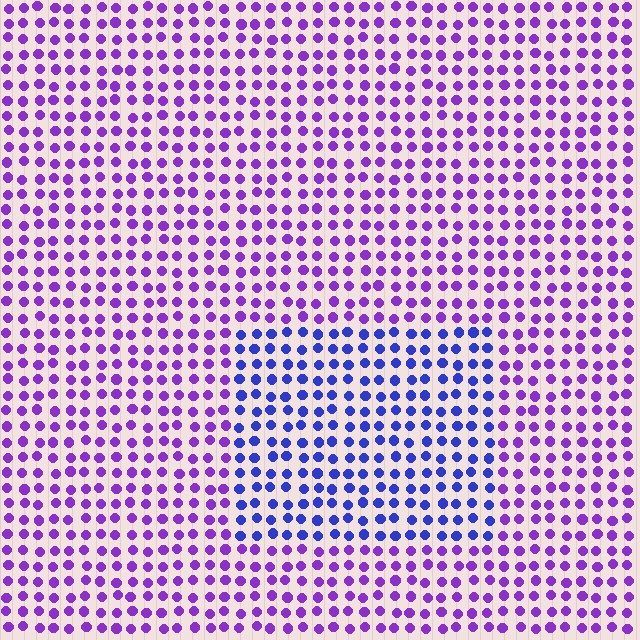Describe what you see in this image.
The image is filled with small purple elements in a uniform arrangement. A rectangle-shaped region is visible where the elements are tinted to a slightly different hue, forming a subtle color boundary.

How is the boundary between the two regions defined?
The boundary is defined purely by a slight shift in hue (about 40 degrees). Spacing, size, and orientation are identical on both sides.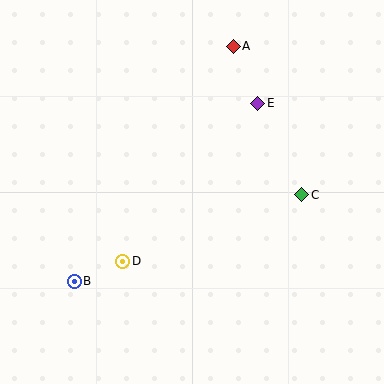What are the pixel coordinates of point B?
Point B is at (74, 281).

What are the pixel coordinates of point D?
Point D is at (123, 261).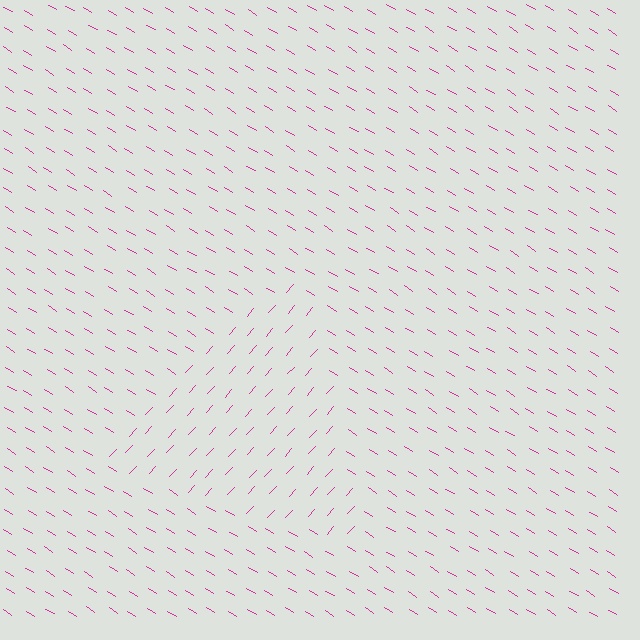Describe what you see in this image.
The image is filled with small magenta line segments. A triangle region in the image has lines oriented differently from the surrounding lines, creating a visible texture boundary.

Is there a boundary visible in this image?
Yes, there is a texture boundary formed by a change in line orientation.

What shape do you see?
I see a triangle.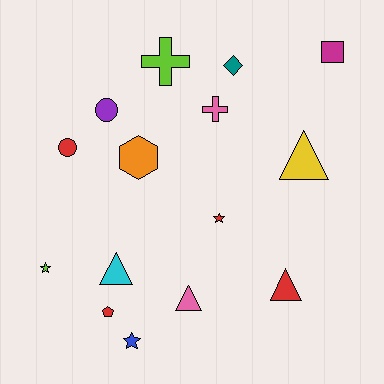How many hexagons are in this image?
There is 1 hexagon.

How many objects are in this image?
There are 15 objects.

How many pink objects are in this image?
There are 2 pink objects.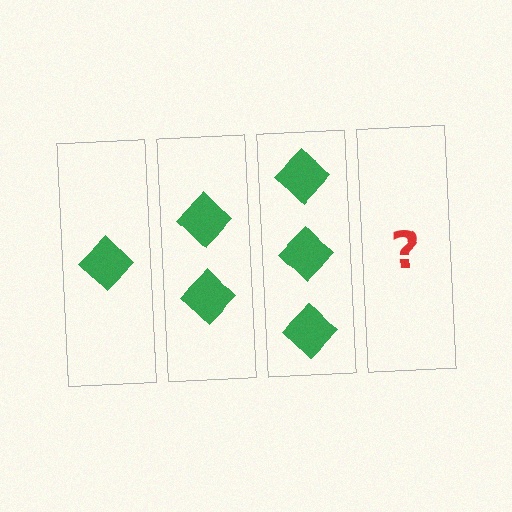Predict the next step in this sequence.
The next step is 4 diamonds.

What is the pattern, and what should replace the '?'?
The pattern is that each step adds one more diamond. The '?' should be 4 diamonds.